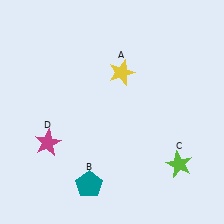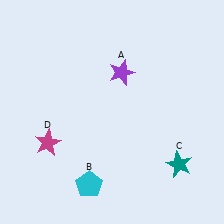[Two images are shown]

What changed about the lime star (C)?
In Image 1, C is lime. In Image 2, it changed to teal.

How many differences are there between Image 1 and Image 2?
There are 3 differences between the two images.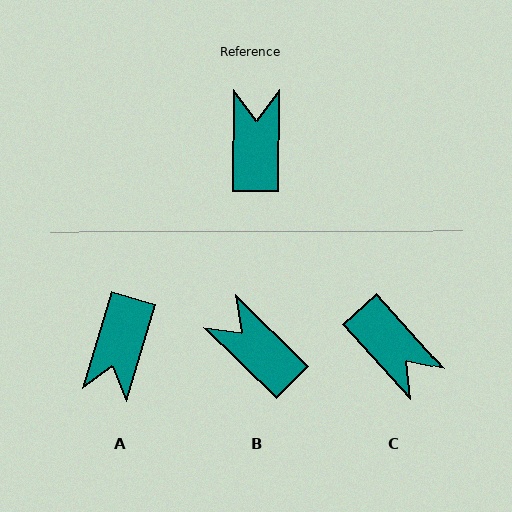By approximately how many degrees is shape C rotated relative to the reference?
Approximately 138 degrees clockwise.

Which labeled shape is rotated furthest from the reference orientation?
A, about 164 degrees away.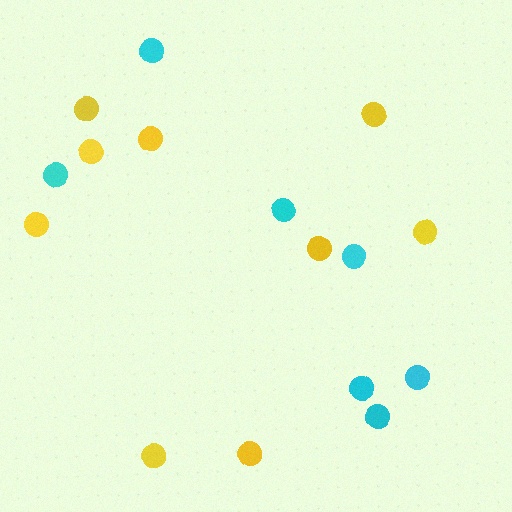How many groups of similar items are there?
There are 2 groups: one group of cyan circles (7) and one group of yellow circles (9).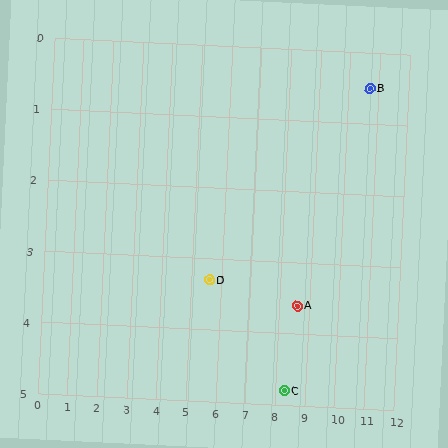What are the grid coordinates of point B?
Point B is at approximately (10.7, 0.5).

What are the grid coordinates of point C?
Point C is at approximately (8.3, 4.8).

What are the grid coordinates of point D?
Point D is at approximately (5.6, 3.3).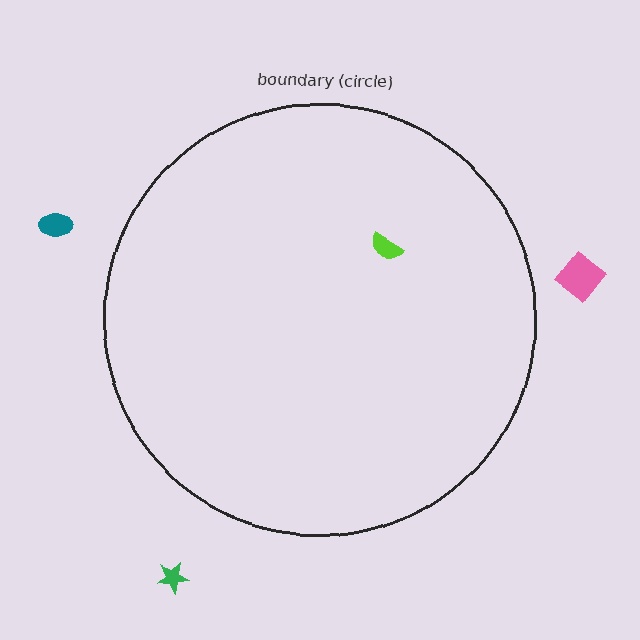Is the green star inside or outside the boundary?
Outside.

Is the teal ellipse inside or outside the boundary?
Outside.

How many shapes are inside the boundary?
1 inside, 3 outside.